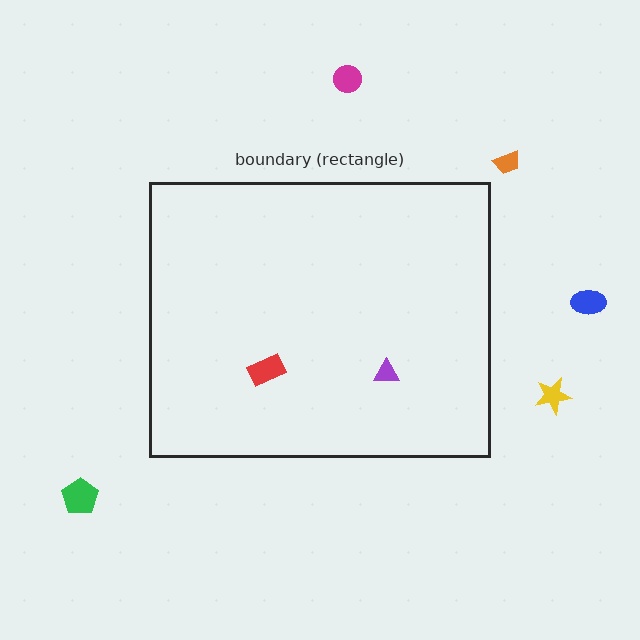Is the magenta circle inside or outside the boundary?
Outside.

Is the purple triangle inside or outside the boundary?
Inside.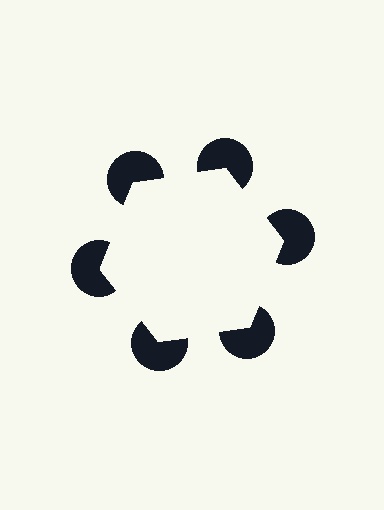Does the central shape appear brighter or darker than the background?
It typically appears slightly brighter than the background, even though no actual brightness change is drawn.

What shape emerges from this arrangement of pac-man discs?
An illusory hexagon — its edges are inferred from the aligned wedge cuts in the pac-man discs, not physically drawn.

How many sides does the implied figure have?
6 sides.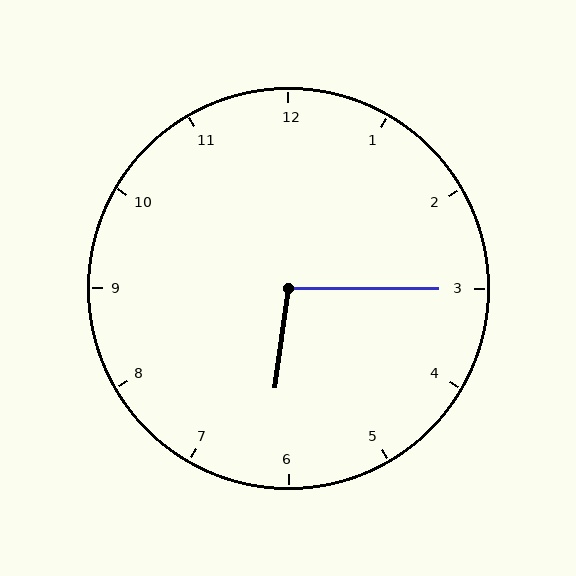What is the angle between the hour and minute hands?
Approximately 98 degrees.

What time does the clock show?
6:15.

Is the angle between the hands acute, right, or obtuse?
It is obtuse.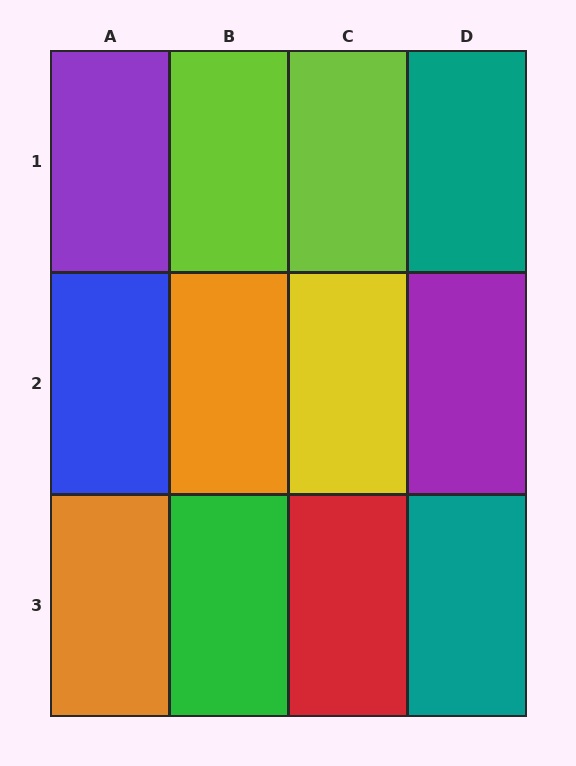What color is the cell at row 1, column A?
Purple.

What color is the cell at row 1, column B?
Lime.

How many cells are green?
1 cell is green.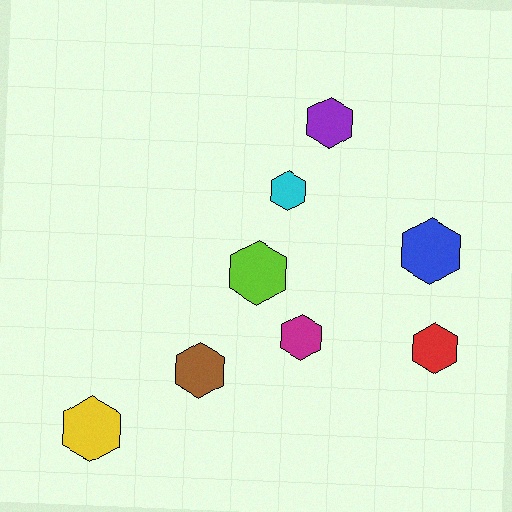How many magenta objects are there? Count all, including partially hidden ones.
There is 1 magenta object.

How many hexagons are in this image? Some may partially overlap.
There are 8 hexagons.